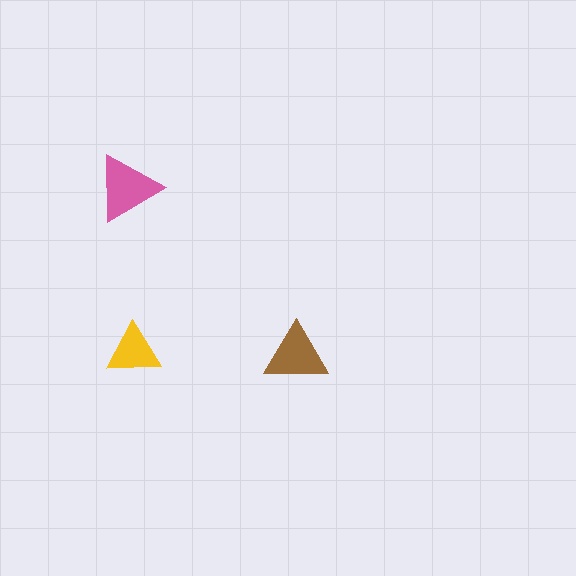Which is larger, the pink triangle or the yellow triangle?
The pink one.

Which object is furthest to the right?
The brown triangle is rightmost.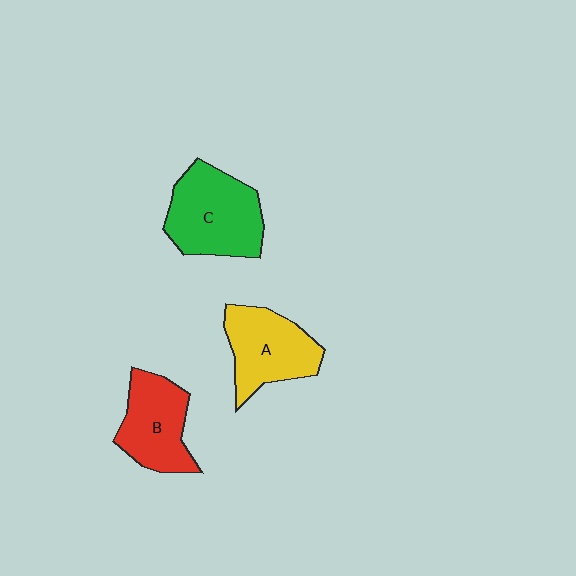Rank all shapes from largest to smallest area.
From largest to smallest: C (green), A (yellow), B (red).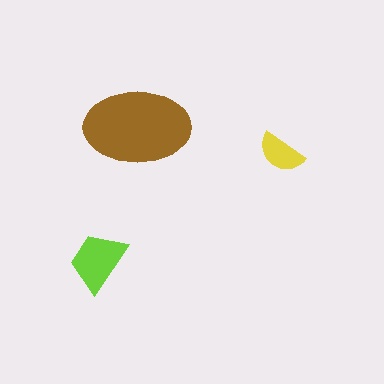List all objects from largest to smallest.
The brown ellipse, the lime trapezoid, the yellow semicircle.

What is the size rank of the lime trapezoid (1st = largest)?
2nd.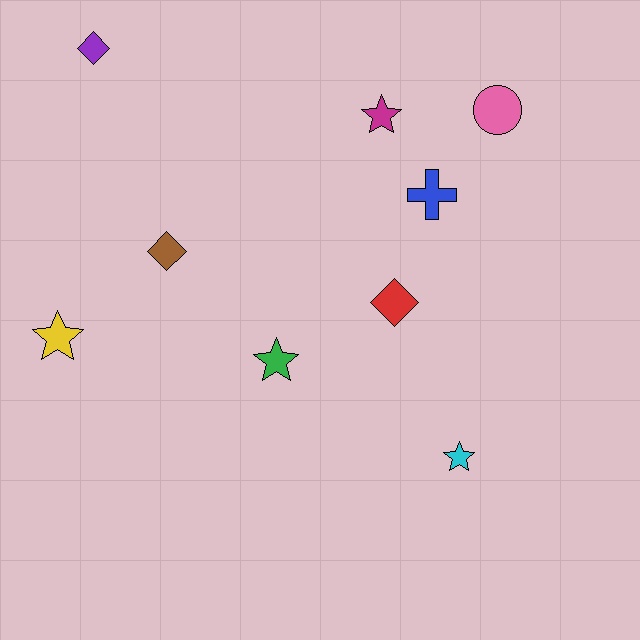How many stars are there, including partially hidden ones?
There are 4 stars.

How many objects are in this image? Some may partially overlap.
There are 9 objects.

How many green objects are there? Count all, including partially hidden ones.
There is 1 green object.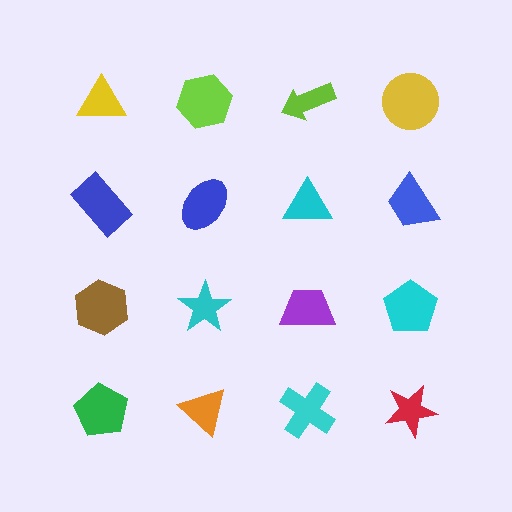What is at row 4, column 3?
A cyan cross.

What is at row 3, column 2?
A cyan star.